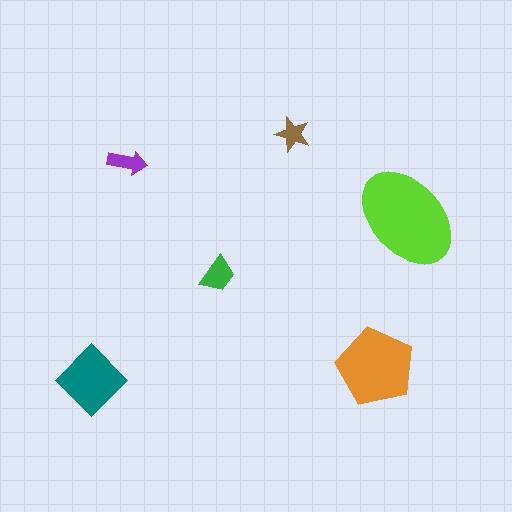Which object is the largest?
The lime ellipse.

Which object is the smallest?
The brown star.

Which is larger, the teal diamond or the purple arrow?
The teal diamond.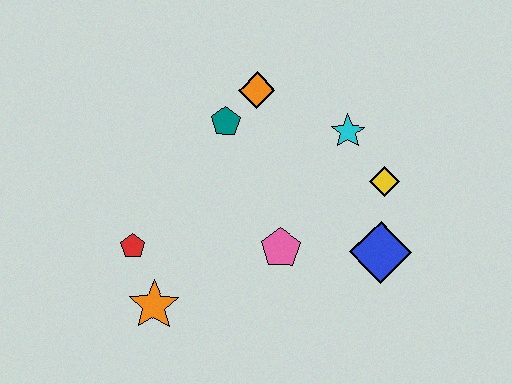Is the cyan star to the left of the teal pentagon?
No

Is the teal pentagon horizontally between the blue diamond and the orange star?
Yes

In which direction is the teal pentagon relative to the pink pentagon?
The teal pentagon is above the pink pentagon.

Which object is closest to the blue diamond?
The yellow diamond is closest to the blue diamond.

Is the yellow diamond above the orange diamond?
No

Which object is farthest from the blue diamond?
The red pentagon is farthest from the blue diamond.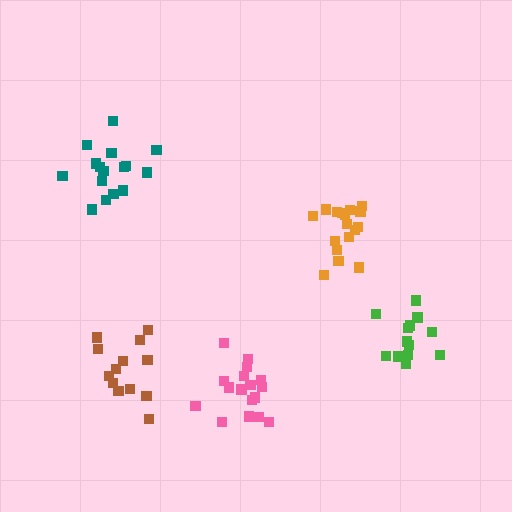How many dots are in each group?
Group 1: 13 dots, Group 2: 13 dots, Group 3: 16 dots, Group 4: 17 dots, Group 5: 17 dots (76 total).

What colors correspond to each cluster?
The clusters are colored: brown, green, teal, pink, orange.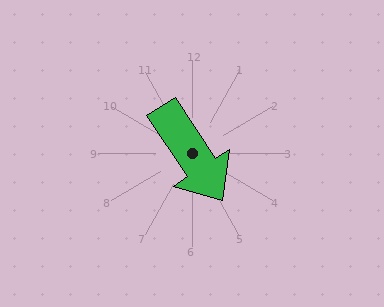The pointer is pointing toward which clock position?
Roughly 5 o'clock.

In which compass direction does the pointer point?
Southeast.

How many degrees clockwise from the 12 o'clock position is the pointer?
Approximately 147 degrees.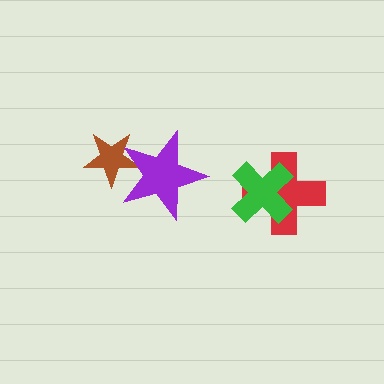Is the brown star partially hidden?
Yes, it is partially covered by another shape.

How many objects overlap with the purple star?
1 object overlaps with the purple star.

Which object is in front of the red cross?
The green cross is in front of the red cross.